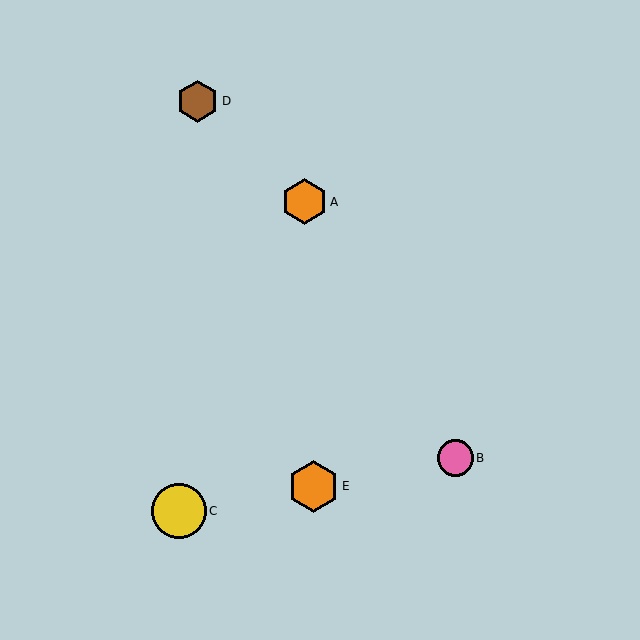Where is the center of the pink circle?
The center of the pink circle is at (455, 458).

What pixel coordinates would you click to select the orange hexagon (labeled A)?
Click at (305, 202) to select the orange hexagon A.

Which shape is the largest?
The yellow circle (labeled C) is the largest.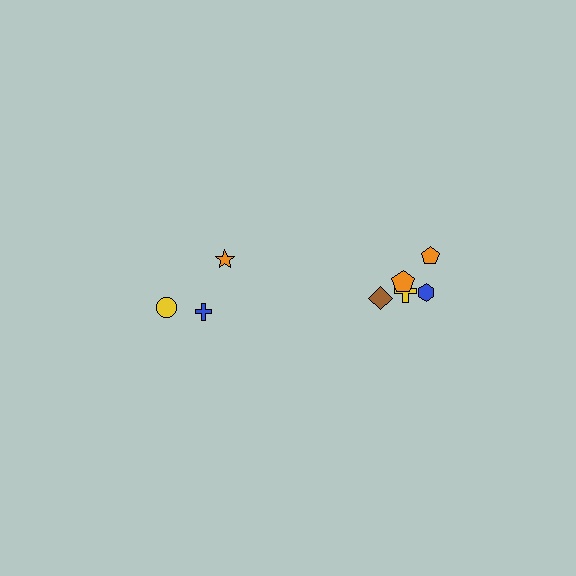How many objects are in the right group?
There are 5 objects.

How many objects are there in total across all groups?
There are 8 objects.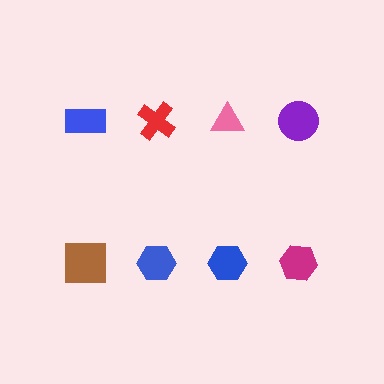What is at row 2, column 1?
A brown square.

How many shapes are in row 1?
4 shapes.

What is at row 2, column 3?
A blue hexagon.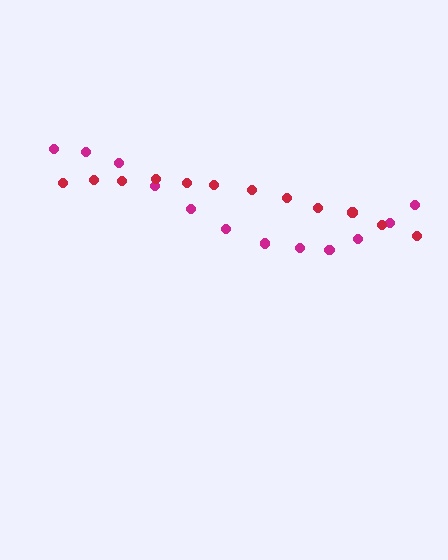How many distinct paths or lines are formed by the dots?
There are 2 distinct paths.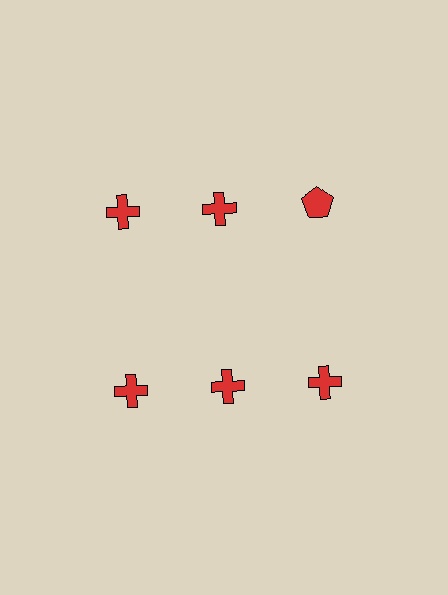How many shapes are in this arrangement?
There are 6 shapes arranged in a grid pattern.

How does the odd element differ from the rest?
It has a different shape: pentagon instead of cross.